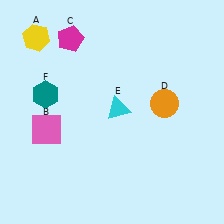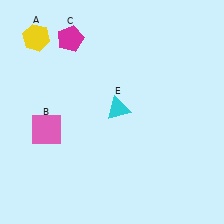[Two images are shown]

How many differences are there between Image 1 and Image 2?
There are 2 differences between the two images.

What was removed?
The orange circle (D), the teal hexagon (F) were removed in Image 2.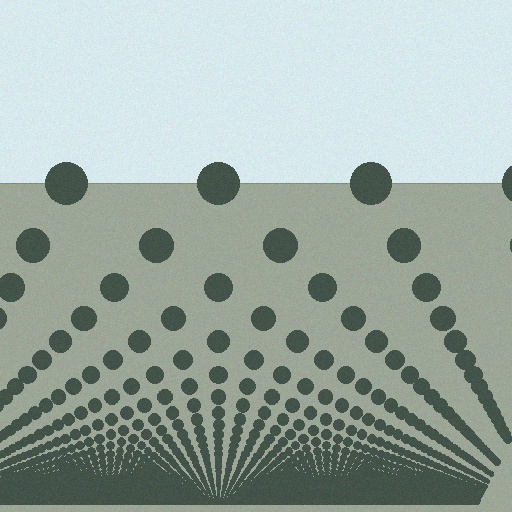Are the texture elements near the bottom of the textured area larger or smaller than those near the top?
Smaller. The gradient is inverted — elements near the bottom are smaller and denser.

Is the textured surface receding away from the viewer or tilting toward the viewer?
The surface appears to tilt toward the viewer. Texture elements get larger and sparser toward the top.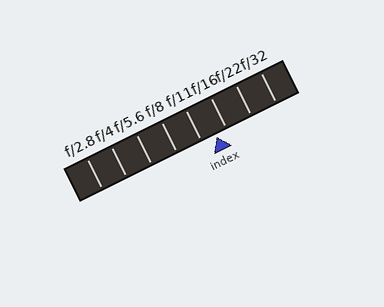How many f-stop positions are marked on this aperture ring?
There are 8 f-stop positions marked.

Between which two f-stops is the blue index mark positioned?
The index mark is between f/11 and f/16.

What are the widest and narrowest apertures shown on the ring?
The widest aperture shown is f/2.8 and the narrowest is f/32.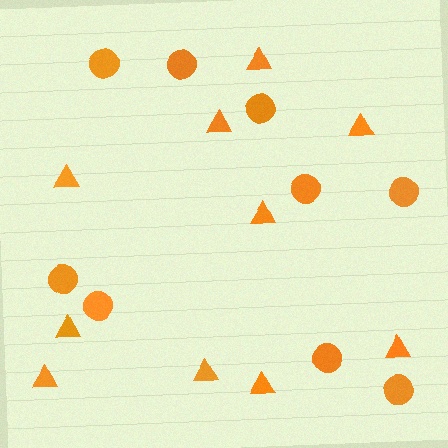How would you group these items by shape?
There are 2 groups: one group of circles (9) and one group of triangles (10).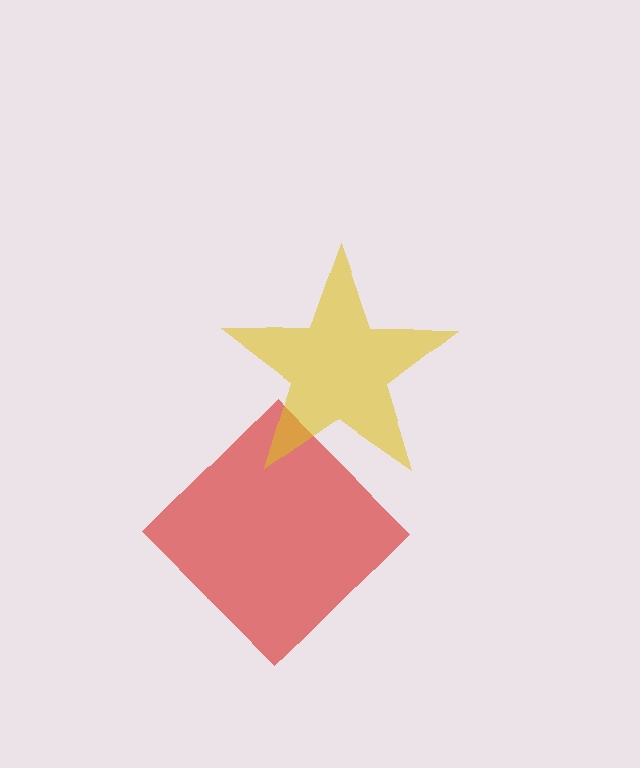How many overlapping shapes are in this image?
There are 2 overlapping shapes in the image.